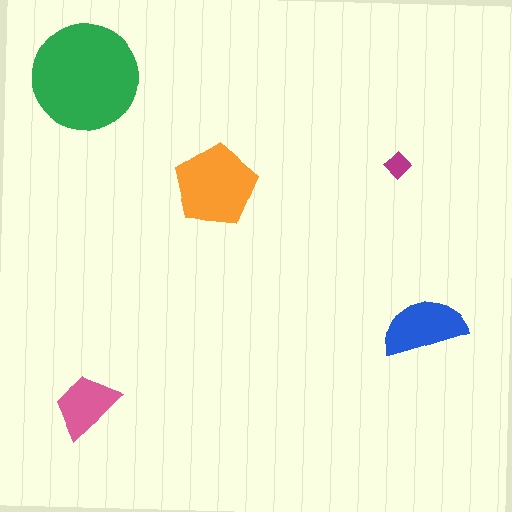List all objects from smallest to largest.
The magenta diamond, the pink trapezoid, the blue semicircle, the orange pentagon, the green circle.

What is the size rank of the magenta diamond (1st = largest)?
5th.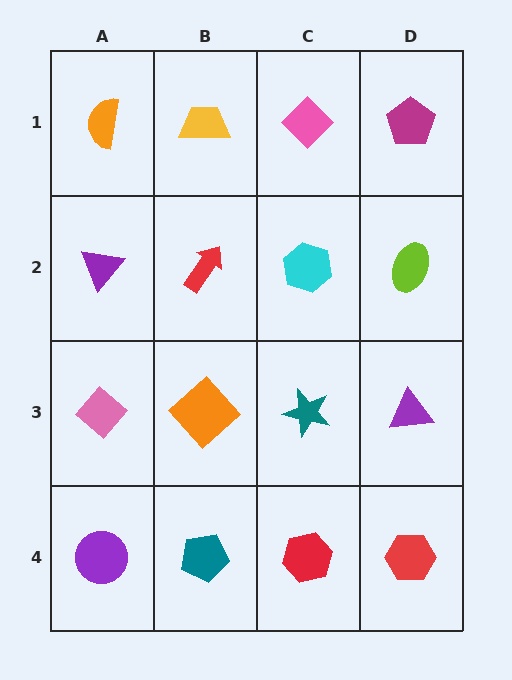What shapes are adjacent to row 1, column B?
A red arrow (row 2, column B), an orange semicircle (row 1, column A), a pink diamond (row 1, column C).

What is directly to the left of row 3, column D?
A teal star.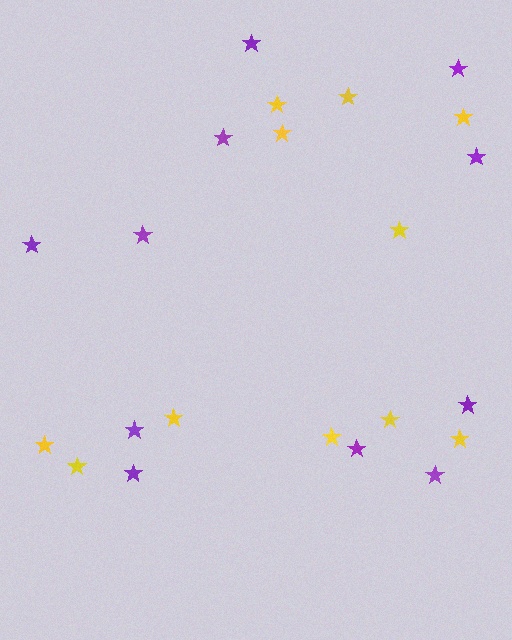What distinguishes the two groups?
There are 2 groups: one group of purple stars (11) and one group of yellow stars (11).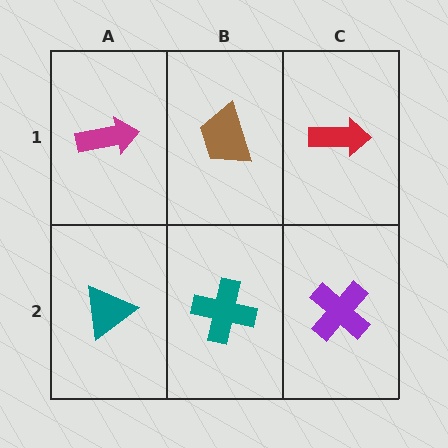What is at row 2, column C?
A purple cross.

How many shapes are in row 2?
3 shapes.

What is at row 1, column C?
A red arrow.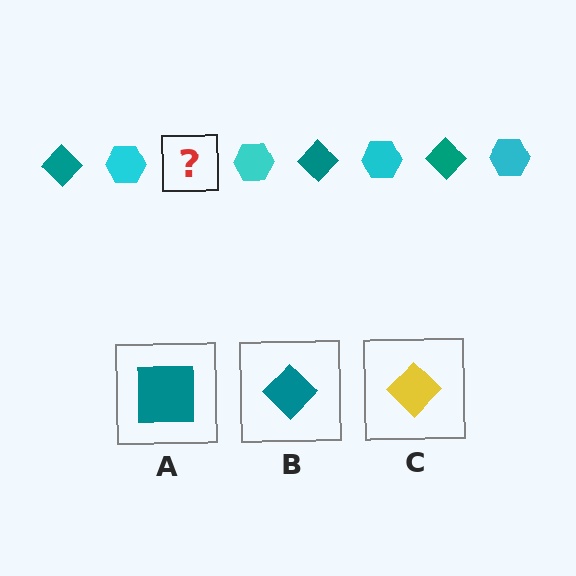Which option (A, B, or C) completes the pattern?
B.